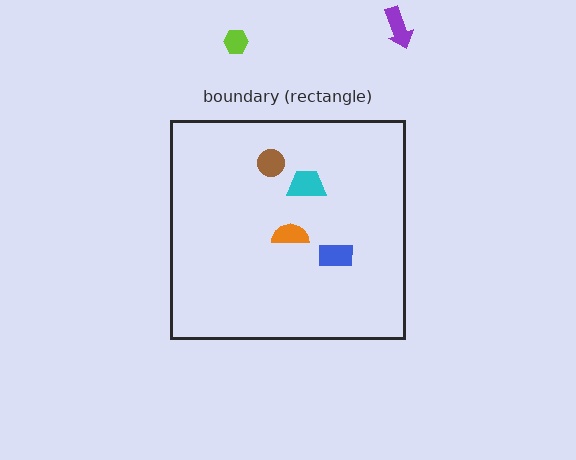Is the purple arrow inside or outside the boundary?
Outside.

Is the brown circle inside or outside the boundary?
Inside.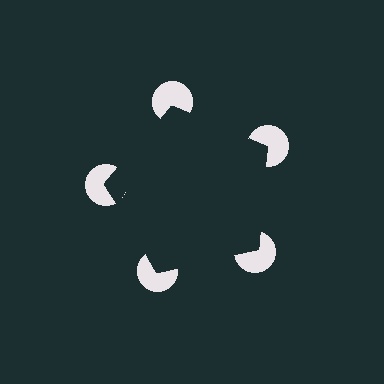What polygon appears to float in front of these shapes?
An illusory pentagon — its edges are inferred from the aligned wedge cuts in the pac-man discs, not physically drawn.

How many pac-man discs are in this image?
There are 5 — one at each vertex of the illusory pentagon.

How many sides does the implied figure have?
5 sides.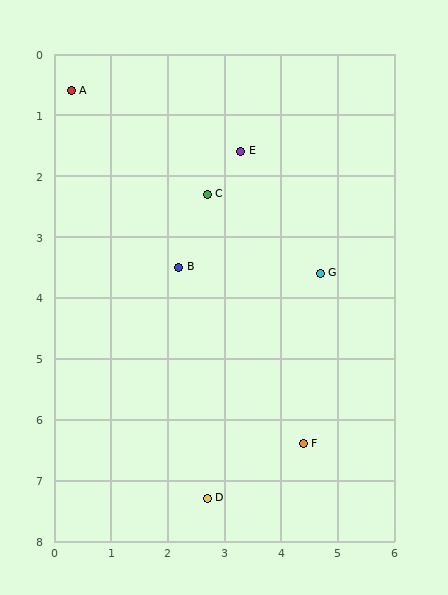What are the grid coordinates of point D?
Point D is at approximately (2.7, 7.3).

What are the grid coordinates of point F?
Point F is at approximately (4.4, 6.4).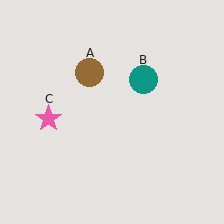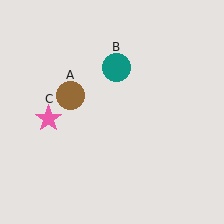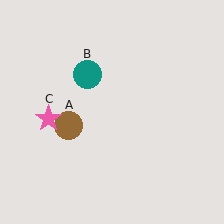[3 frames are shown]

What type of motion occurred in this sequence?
The brown circle (object A), teal circle (object B) rotated counterclockwise around the center of the scene.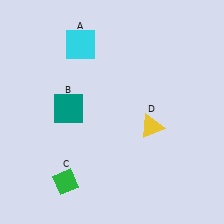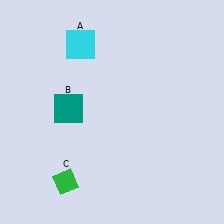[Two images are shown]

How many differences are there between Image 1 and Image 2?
There is 1 difference between the two images.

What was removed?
The yellow triangle (D) was removed in Image 2.